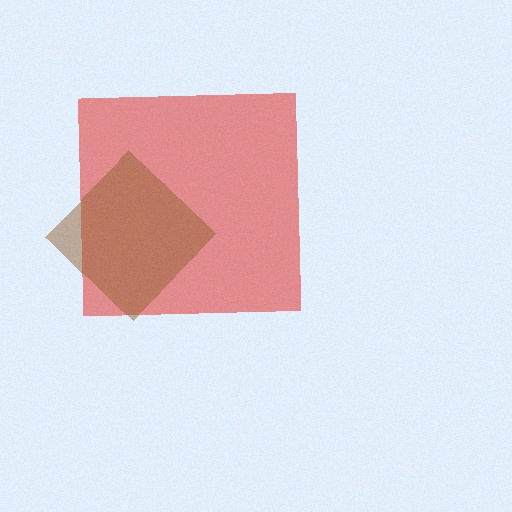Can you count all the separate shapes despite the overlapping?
Yes, there are 2 separate shapes.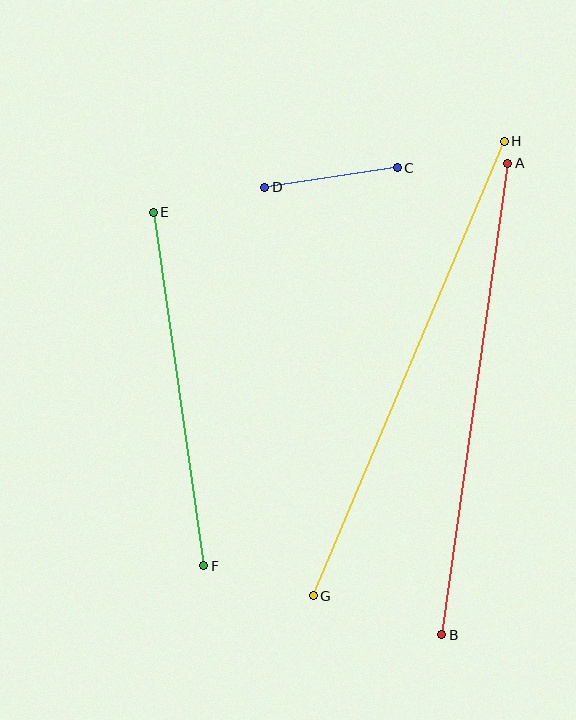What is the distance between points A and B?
The distance is approximately 476 pixels.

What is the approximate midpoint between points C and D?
The midpoint is at approximately (331, 178) pixels.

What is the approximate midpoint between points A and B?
The midpoint is at approximately (475, 399) pixels.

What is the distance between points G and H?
The distance is approximately 493 pixels.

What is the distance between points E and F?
The distance is approximately 357 pixels.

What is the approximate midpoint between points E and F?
The midpoint is at approximately (179, 389) pixels.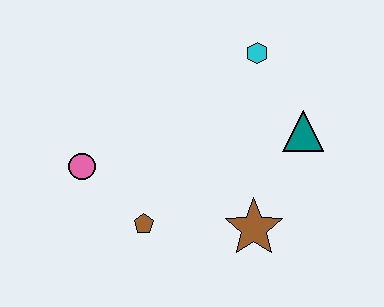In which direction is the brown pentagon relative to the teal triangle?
The brown pentagon is to the left of the teal triangle.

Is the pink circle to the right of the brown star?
No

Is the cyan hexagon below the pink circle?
No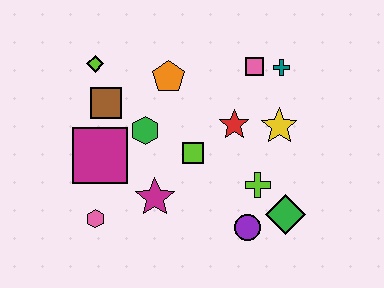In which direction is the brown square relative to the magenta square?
The brown square is above the magenta square.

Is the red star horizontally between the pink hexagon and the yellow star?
Yes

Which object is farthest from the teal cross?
The pink hexagon is farthest from the teal cross.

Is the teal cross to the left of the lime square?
No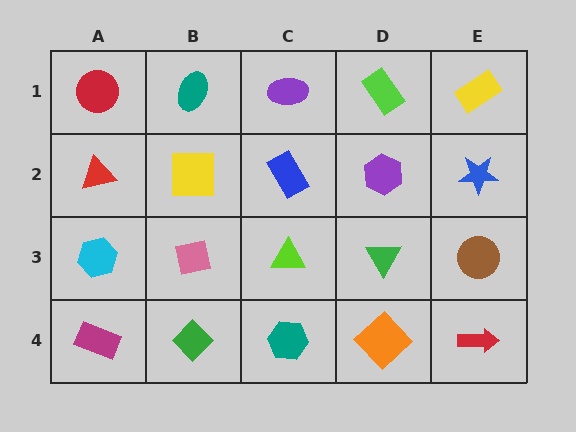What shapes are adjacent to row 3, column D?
A purple hexagon (row 2, column D), an orange diamond (row 4, column D), a lime triangle (row 3, column C), a brown circle (row 3, column E).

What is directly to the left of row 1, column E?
A lime rectangle.